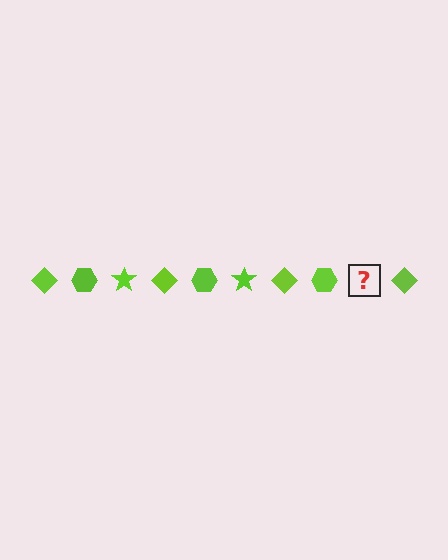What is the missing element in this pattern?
The missing element is a lime star.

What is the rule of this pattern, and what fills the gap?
The rule is that the pattern cycles through diamond, hexagon, star shapes in lime. The gap should be filled with a lime star.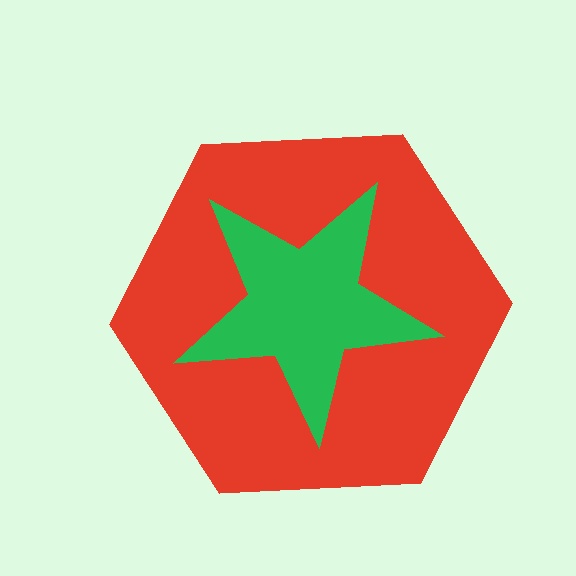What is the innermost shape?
The green star.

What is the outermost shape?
The red hexagon.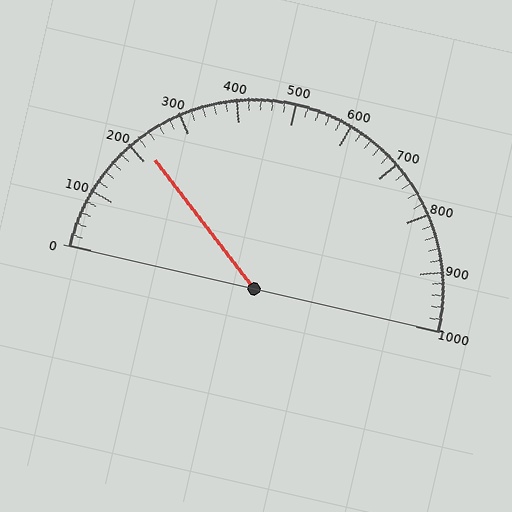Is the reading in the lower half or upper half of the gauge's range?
The reading is in the lower half of the range (0 to 1000).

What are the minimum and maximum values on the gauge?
The gauge ranges from 0 to 1000.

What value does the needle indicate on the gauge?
The needle indicates approximately 220.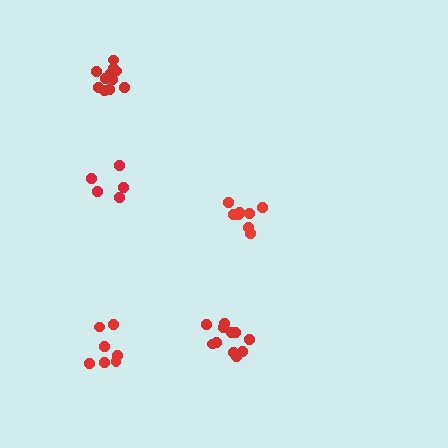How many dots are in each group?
Group 1: 11 dots, Group 2: 7 dots, Group 3: 5 dots, Group 4: 8 dots, Group 5: 11 dots (42 total).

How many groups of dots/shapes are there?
There are 5 groups.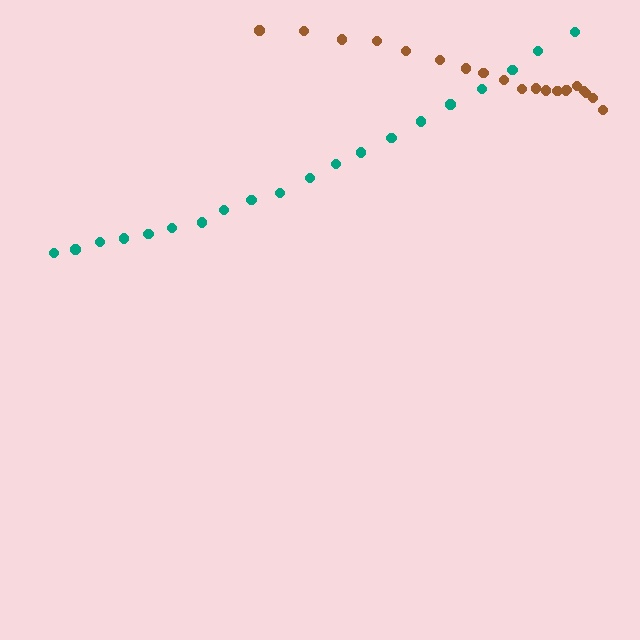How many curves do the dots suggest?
There are 2 distinct paths.